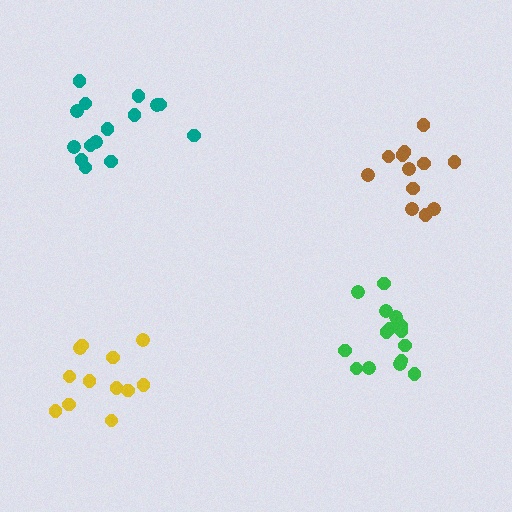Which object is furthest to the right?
The brown cluster is rightmost.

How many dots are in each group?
Group 1: 12 dots, Group 2: 15 dots, Group 3: 15 dots, Group 4: 12 dots (54 total).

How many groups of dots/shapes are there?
There are 4 groups.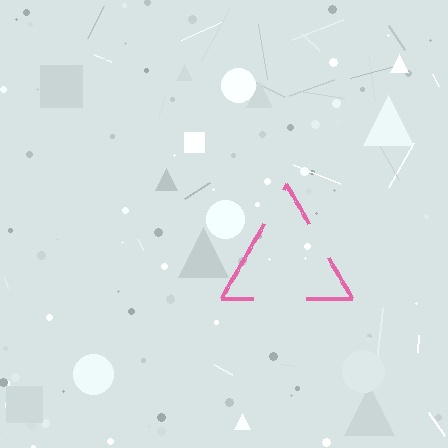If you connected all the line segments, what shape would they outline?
They would outline a triangle.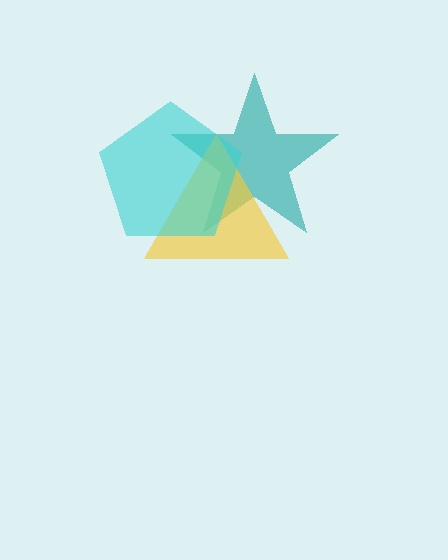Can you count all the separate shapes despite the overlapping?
Yes, there are 3 separate shapes.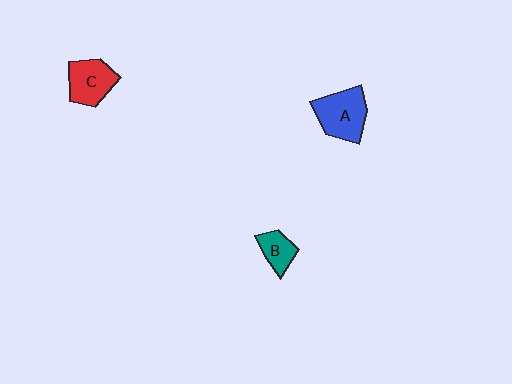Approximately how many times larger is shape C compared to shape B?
Approximately 1.6 times.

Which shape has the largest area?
Shape A (blue).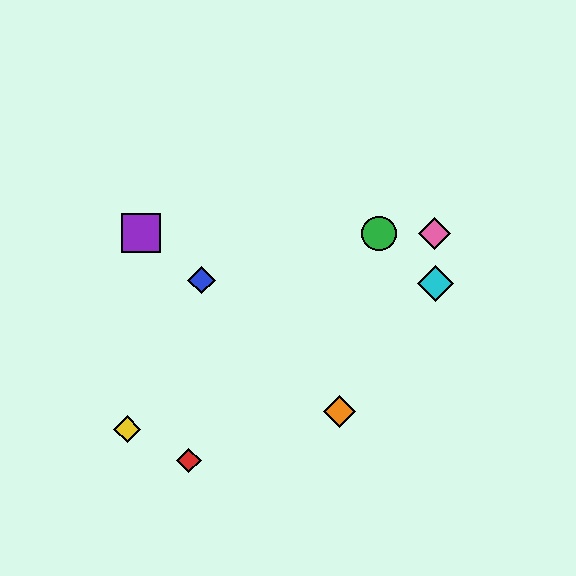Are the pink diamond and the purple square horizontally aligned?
Yes, both are at y≈233.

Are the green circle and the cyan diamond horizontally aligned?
No, the green circle is at y≈233 and the cyan diamond is at y≈283.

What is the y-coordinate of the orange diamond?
The orange diamond is at y≈411.